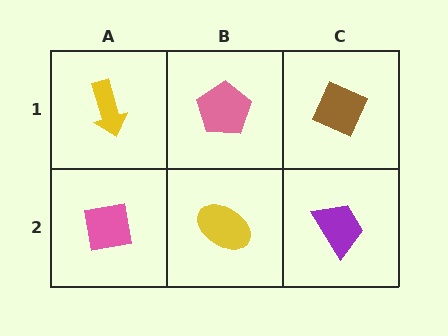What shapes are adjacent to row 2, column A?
A yellow arrow (row 1, column A), a yellow ellipse (row 2, column B).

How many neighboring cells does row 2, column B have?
3.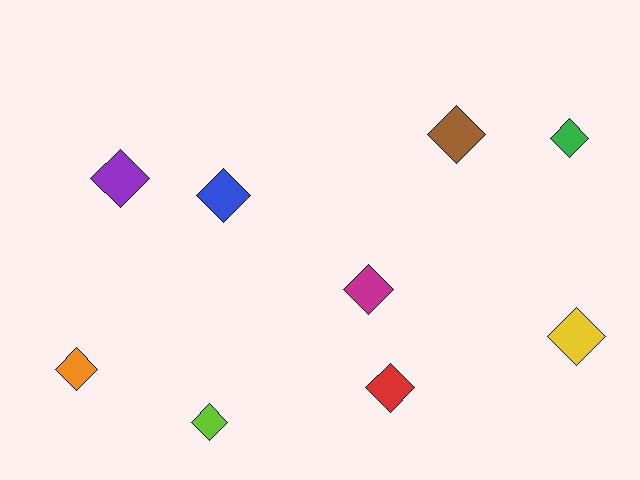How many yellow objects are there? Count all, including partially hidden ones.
There is 1 yellow object.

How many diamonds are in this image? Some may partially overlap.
There are 9 diamonds.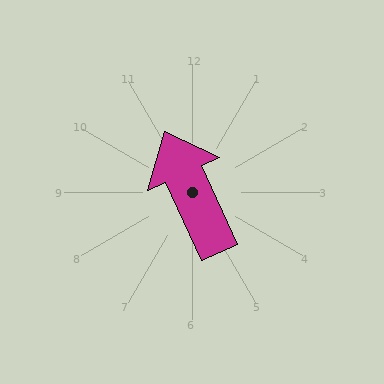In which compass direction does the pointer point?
Northwest.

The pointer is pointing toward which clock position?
Roughly 11 o'clock.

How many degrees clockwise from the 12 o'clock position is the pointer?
Approximately 336 degrees.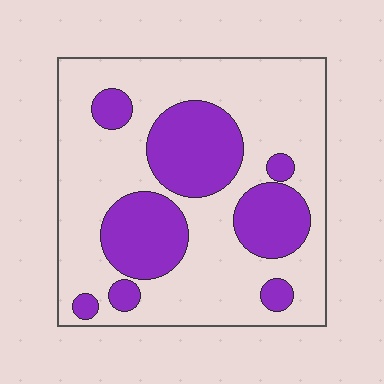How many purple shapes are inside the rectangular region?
8.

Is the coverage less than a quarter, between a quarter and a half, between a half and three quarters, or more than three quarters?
Between a quarter and a half.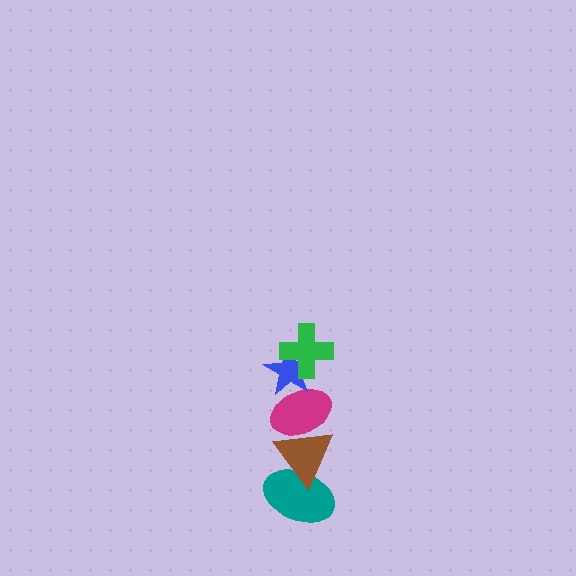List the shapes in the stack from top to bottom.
From top to bottom: the green cross, the blue star, the magenta ellipse, the brown triangle, the teal ellipse.